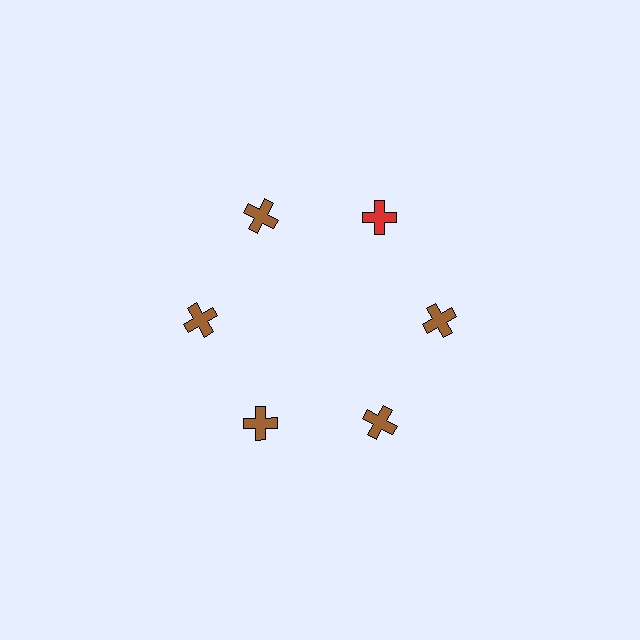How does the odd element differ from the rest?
It has a different color: red instead of brown.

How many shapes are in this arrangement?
There are 6 shapes arranged in a ring pattern.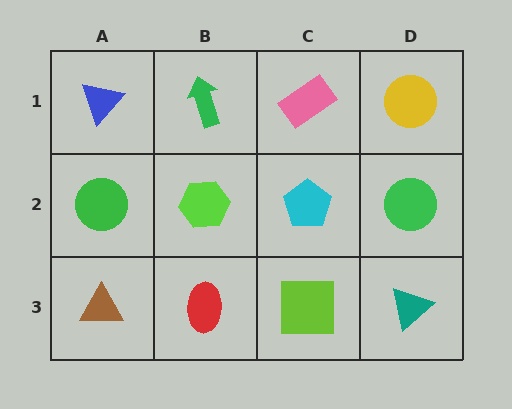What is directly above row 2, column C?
A pink rectangle.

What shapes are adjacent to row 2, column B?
A green arrow (row 1, column B), a red ellipse (row 3, column B), a green circle (row 2, column A), a cyan pentagon (row 2, column C).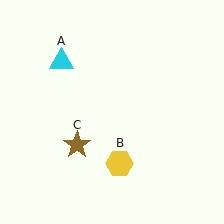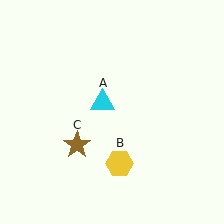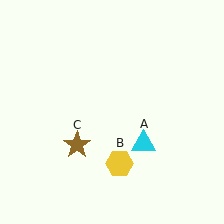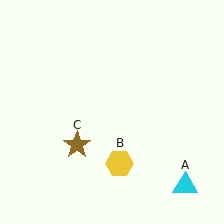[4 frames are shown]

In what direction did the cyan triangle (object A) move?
The cyan triangle (object A) moved down and to the right.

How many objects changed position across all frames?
1 object changed position: cyan triangle (object A).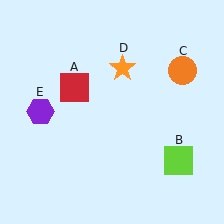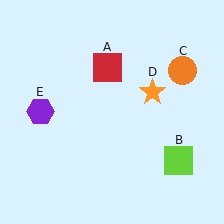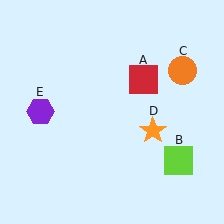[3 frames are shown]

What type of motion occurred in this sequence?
The red square (object A), orange star (object D) rotated clockwise around the center of the scene.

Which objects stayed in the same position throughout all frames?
Lime square (object B) and orange circle (object C) and purple hexagon (object E) remained stationary.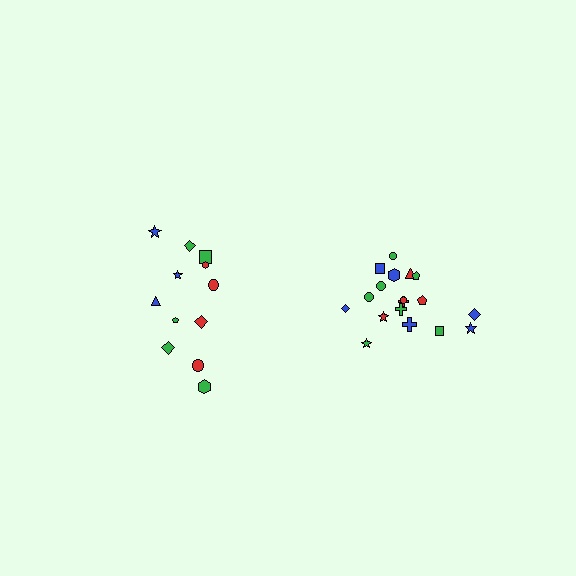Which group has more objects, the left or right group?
The right group.